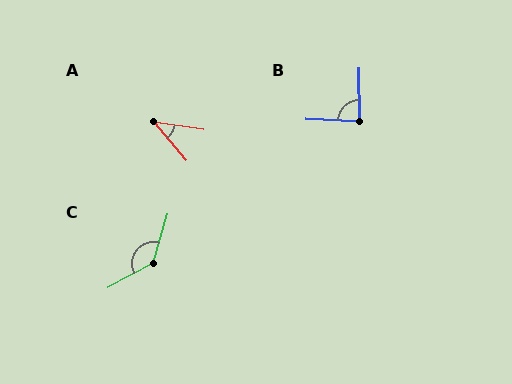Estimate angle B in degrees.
Approximately 86 degrees.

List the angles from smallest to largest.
A (41°), B (86°), C (134°).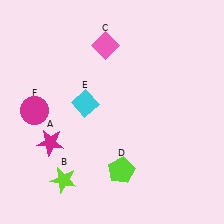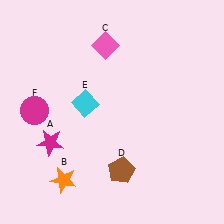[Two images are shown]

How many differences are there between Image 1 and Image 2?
There are 2 differences between the two images.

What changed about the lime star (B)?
In Image 1, B is lime. In Image 2, it changed to orange.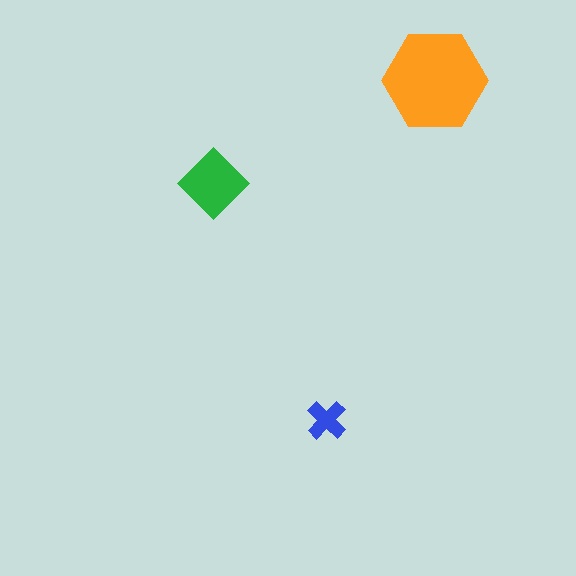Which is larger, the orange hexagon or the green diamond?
The orange hexagon.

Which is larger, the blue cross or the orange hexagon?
The orange hexagon.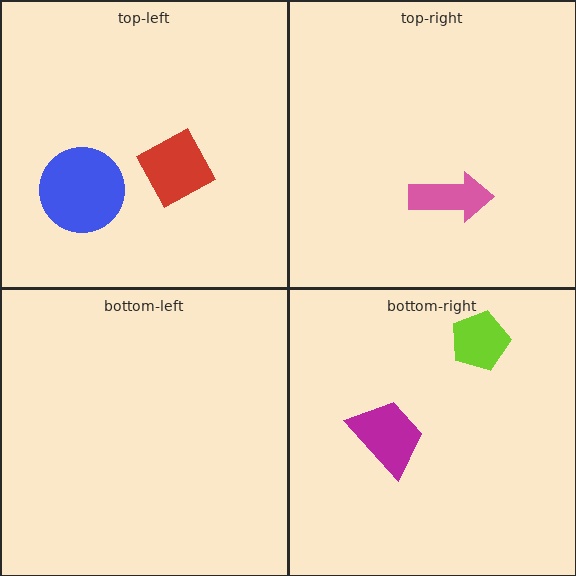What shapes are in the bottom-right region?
The magenta trapezoid, the lime pentagon.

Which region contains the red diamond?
The top-left region.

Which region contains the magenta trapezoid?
The bottom-right region.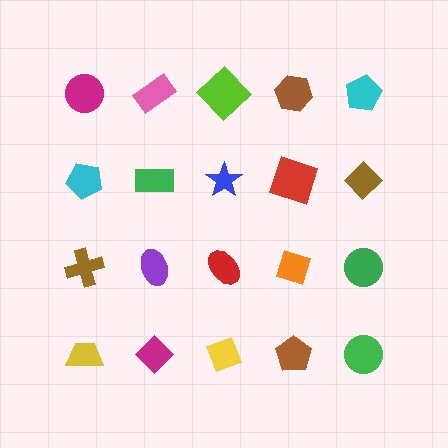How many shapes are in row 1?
5 shapes.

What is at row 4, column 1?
A yellow trapezoid.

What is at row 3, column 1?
A brown cross.